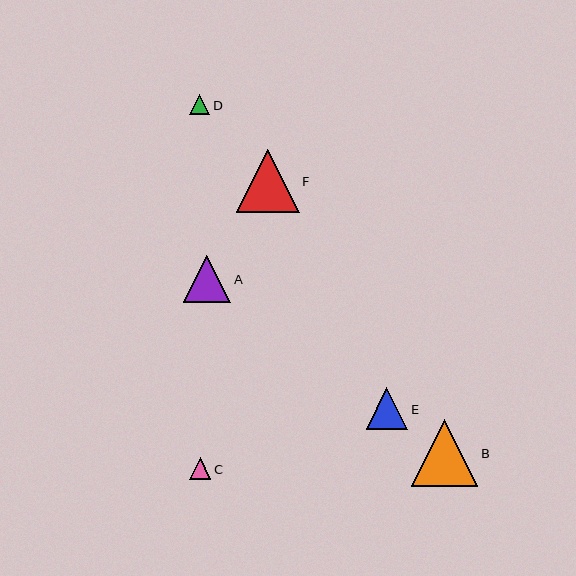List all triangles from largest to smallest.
From largest to smallest: B, F, A, E, C, D.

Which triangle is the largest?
Triangle B is the largest with a size of approximately 66 pixels.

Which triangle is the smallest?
Triangle D is the smallest with a size of approximately 20 pixels.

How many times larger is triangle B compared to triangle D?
Triangle B is approximately 3.3 times the size of triangle D.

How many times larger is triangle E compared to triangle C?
Triangle E is approximately 2.0 times the size of triangle C.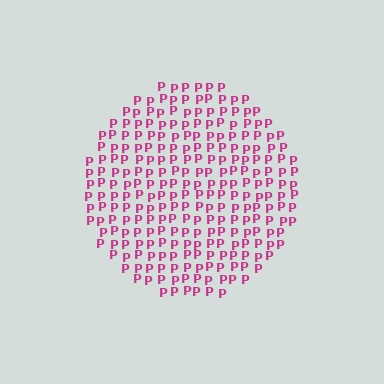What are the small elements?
The small elements are letter P's.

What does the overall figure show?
The overall figure shows a circle.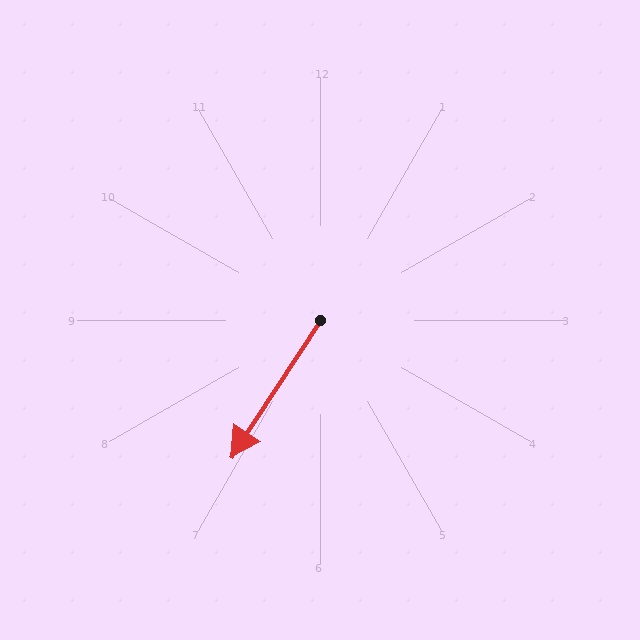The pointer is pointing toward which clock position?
Roughly 7 o'clock.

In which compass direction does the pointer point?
Southwest.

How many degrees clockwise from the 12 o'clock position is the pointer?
Approximately 213 degrees.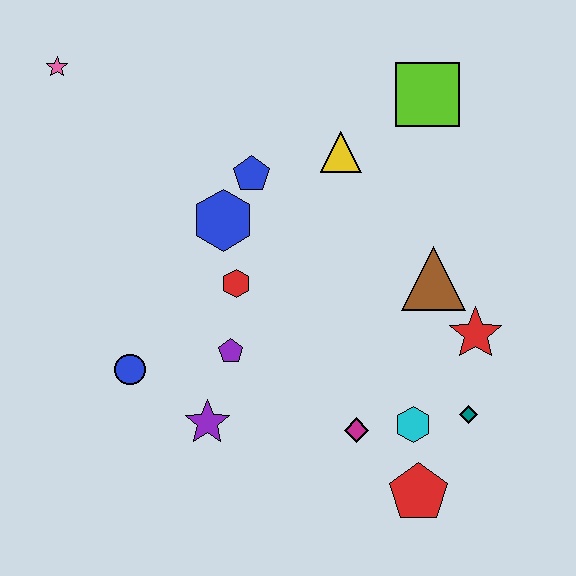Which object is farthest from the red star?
The pink star is farthest from the red star.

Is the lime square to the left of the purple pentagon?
No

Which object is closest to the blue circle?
The purple star is closest to the blue circle.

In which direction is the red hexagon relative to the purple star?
The red hexagon is above the purple star.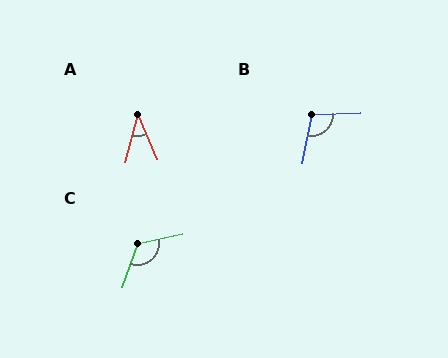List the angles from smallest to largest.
A (37°), B (103°), C (122°).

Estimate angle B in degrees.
Approximately 103 degrees.